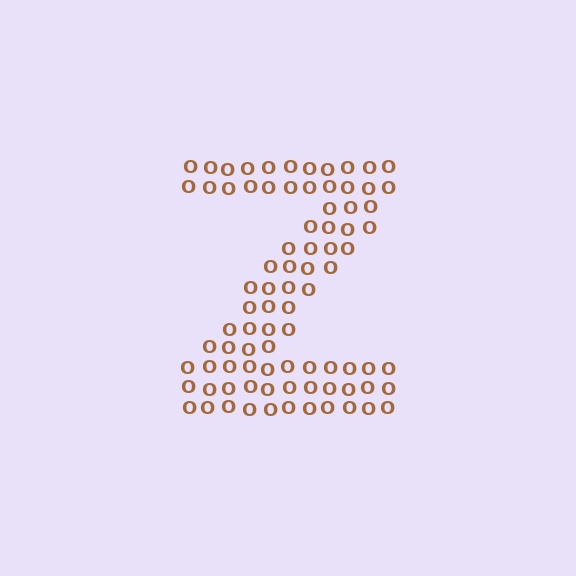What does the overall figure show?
The overall figure shows the letter Z.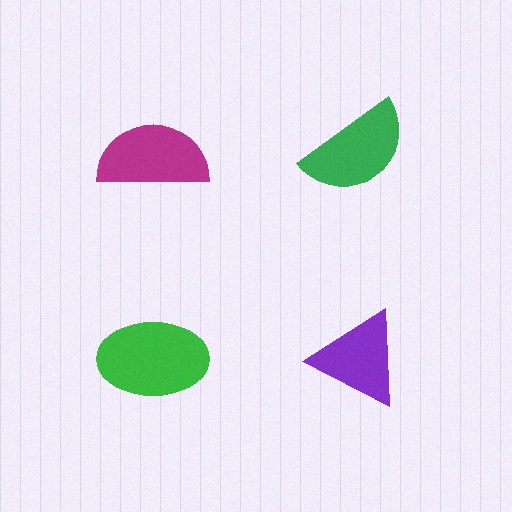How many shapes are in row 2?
2 shapes.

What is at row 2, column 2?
A purple triangle.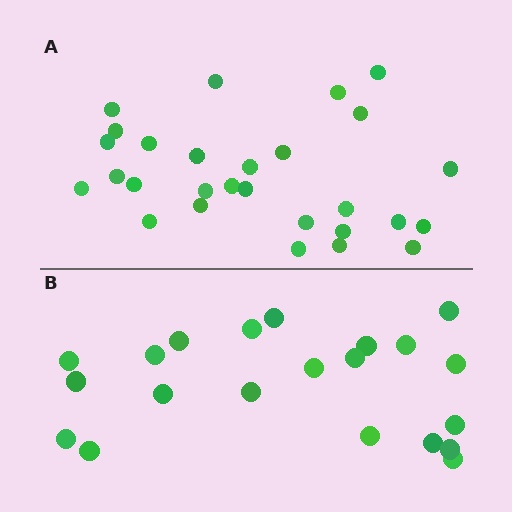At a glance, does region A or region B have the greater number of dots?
Region A (the top region) has more dots.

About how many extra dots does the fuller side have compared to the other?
Region A has roughly 8 or so more dots than region B.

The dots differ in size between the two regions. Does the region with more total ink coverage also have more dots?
No. Region B has more total ink coverage because its dots are larger, but region A actually contains more individual dots. Total area can be misleading — the number of items is what matters here.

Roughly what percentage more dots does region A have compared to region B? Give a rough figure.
About 35% more.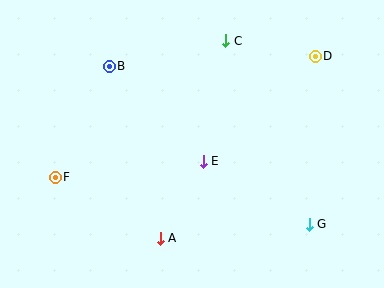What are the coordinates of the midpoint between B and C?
The midpoint between B and C is at (167, 53).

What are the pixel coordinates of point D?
Point D is at (315, 56).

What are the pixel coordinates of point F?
Point F is at (55, 177).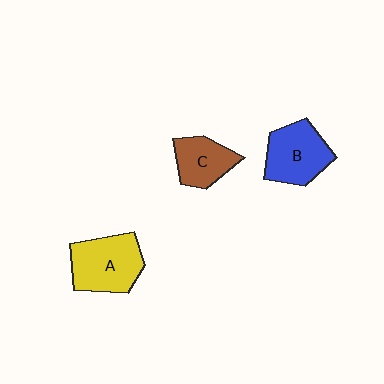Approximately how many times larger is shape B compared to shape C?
Approximately 1.3 times.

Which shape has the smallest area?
Shape C (brown).